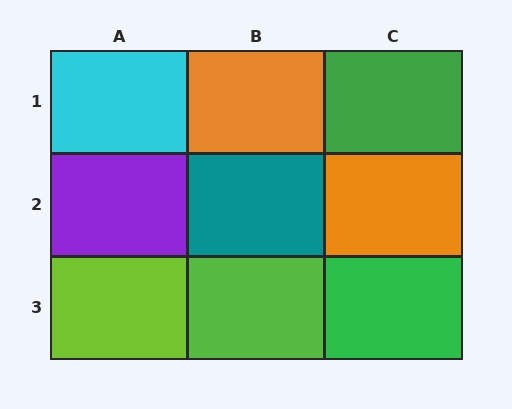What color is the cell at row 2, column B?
Teal.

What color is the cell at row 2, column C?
Orange.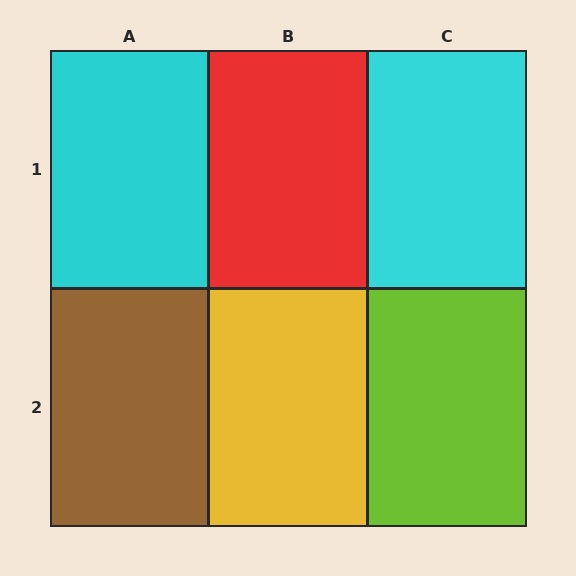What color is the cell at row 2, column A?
Brown.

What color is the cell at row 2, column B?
Yellow.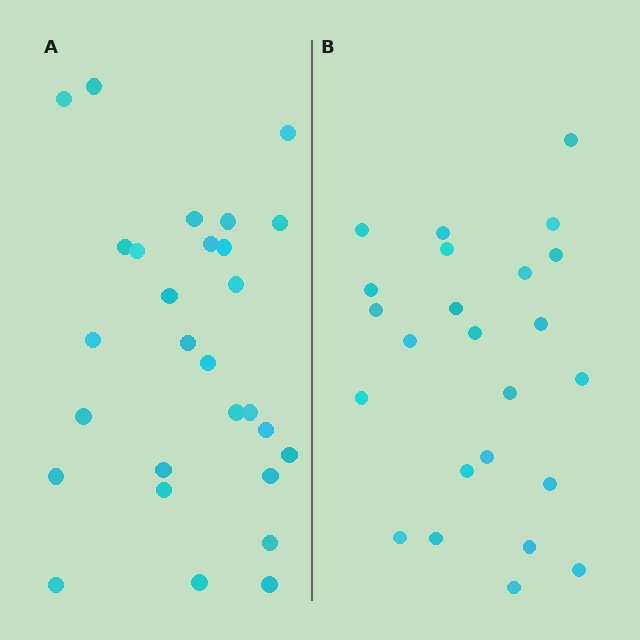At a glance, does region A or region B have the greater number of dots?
Region A (the left region) has more dots.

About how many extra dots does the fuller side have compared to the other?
Region A has about 4 more dots than region B.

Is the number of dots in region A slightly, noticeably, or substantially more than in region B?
Region A has only slightly more — the two regions are fairly close. The ratio is roughly 1.2 to 1.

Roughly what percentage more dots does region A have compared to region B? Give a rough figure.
About 15% more.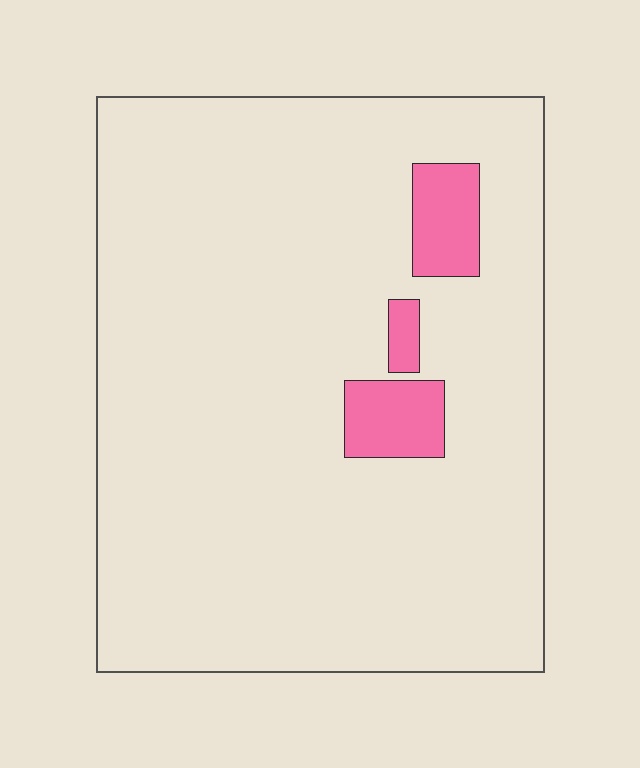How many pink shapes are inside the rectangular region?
3.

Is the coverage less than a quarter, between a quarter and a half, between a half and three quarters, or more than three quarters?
Less than a quarter.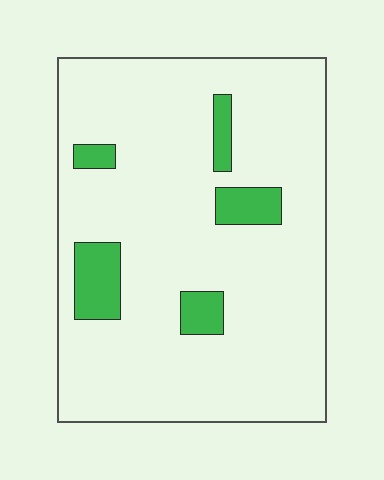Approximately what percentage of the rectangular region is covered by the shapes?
Approximately 10%.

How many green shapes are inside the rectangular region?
5.